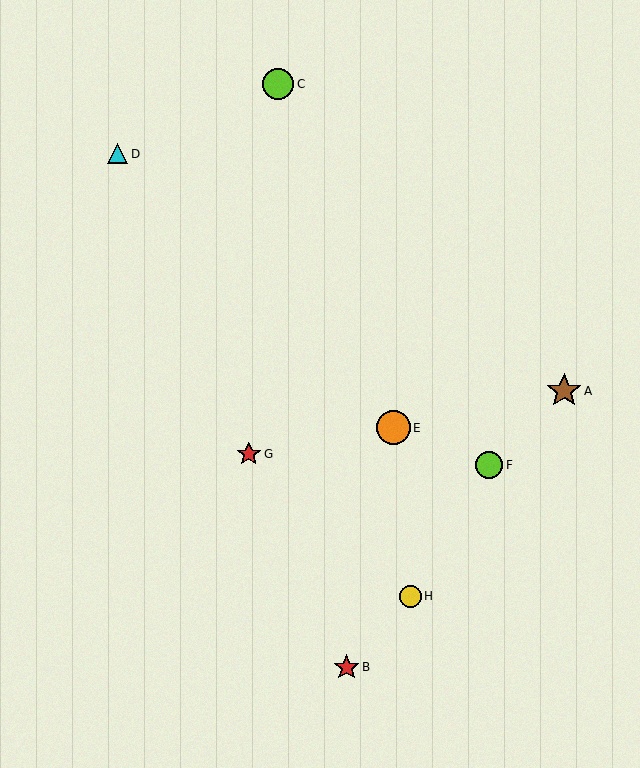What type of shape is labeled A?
Shape A is a brown star.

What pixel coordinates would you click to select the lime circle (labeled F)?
Click at (489, 465) to select the lime circle F.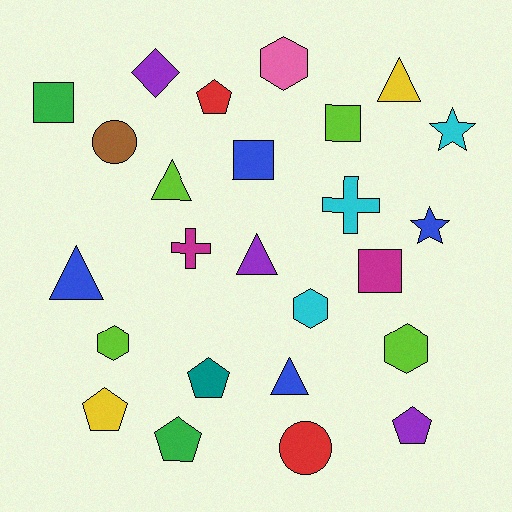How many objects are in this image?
There are 25 objects.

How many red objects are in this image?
There are 2 red objects.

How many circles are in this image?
There are 2 circles.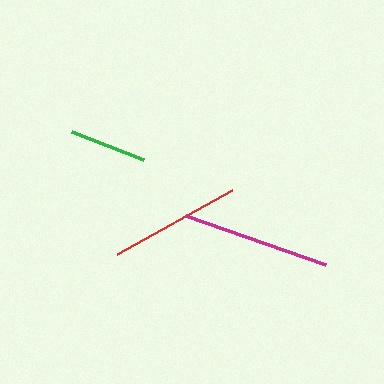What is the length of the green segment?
The green segment is approximately 77 pixels long.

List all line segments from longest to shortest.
From longest to shortest: magenta, red, green.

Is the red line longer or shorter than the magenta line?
The magenta line is longer than the red line.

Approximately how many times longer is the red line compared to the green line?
The red line is approximately 1.7 times the length of the green line.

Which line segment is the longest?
The magenta line is the longest at approximately 149 pixels.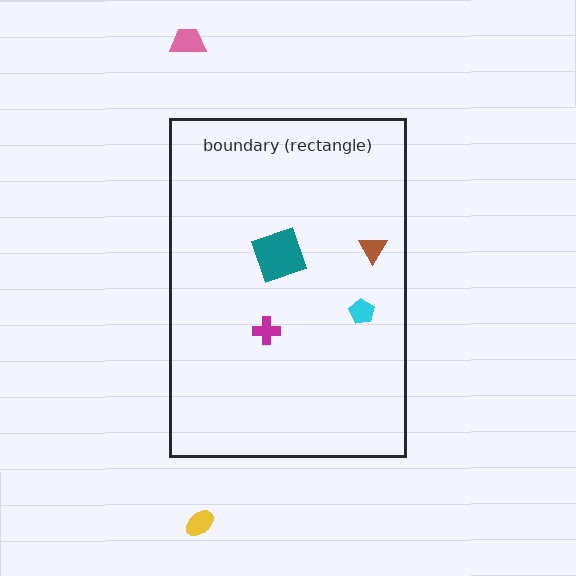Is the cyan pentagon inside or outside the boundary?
Inside.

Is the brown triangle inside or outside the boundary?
Inside.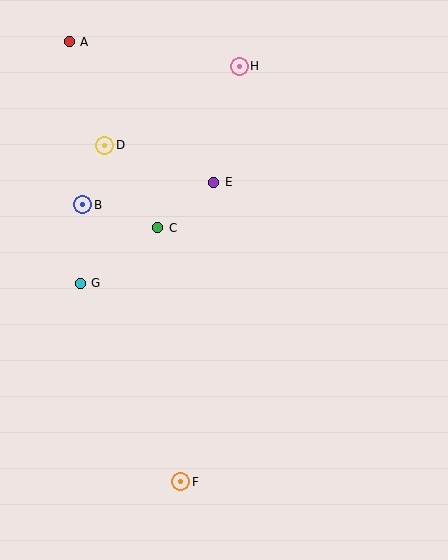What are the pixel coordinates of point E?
Point E is at (214, 182).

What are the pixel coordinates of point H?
Point H is at (239, 66).